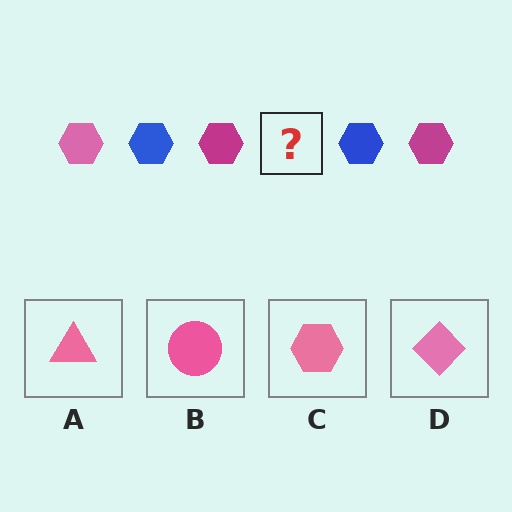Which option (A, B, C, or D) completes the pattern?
C.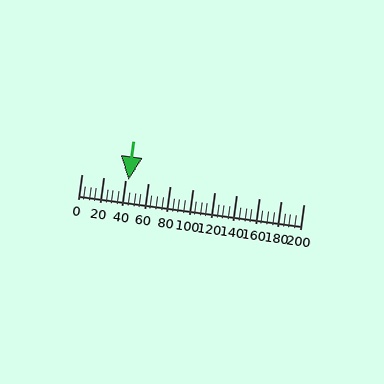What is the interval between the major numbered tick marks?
The major tick marks are spaced 20 units apart.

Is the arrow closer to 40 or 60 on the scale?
The arrow is closer to 40.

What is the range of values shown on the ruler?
The ruler shows values from 0 to 200.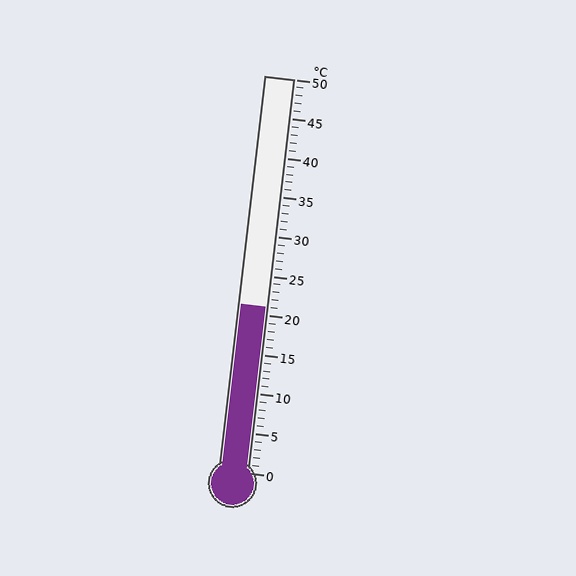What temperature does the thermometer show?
The thermometer shows approximately 21°C.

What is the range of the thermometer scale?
The thermometer scale ranges from 0°C to 50°C.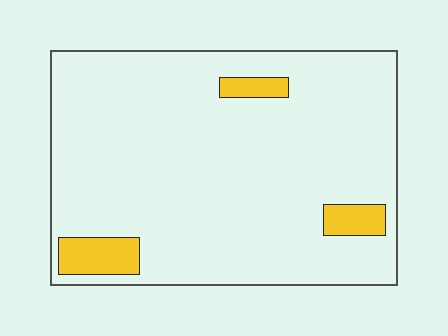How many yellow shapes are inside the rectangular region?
3.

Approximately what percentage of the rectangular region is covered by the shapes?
Approximately 10%.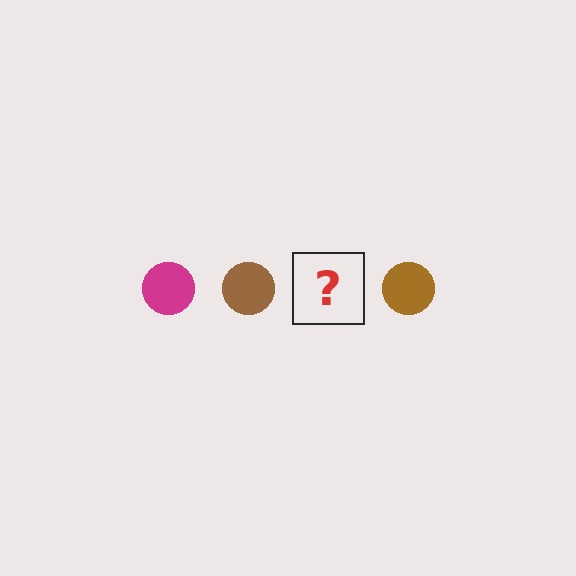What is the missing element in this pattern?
The missing element is a magenta circle.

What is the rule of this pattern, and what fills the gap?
The rule is that the pattern cycles through magenta, brown circles. The gap should be filled with a magenta circle.